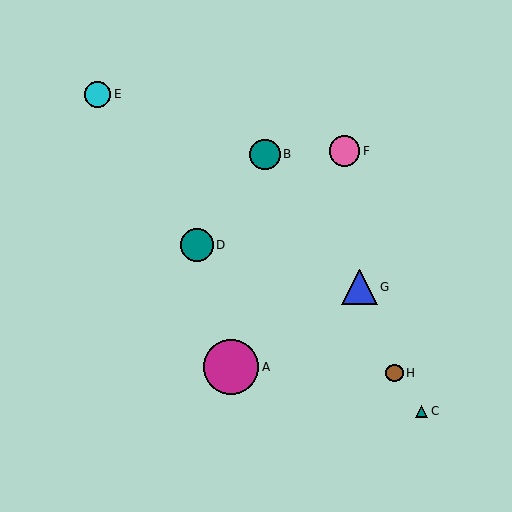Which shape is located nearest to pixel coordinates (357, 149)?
The pink circle (labeled F) at (344, 151) is nearest to that location.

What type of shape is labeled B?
Shape B is a teal circle.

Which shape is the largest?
The magenta circle (labeled A) is the largest.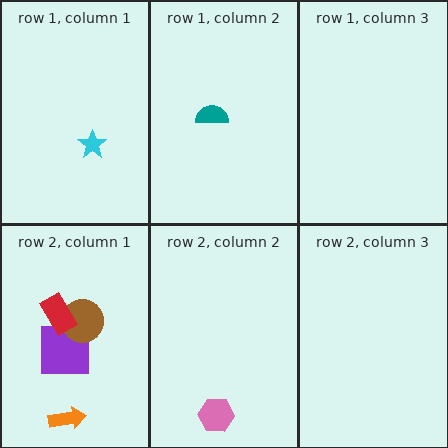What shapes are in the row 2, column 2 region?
The pink hexagon.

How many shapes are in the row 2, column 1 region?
4.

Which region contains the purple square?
The row 2, column 1 region.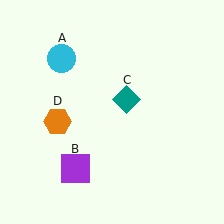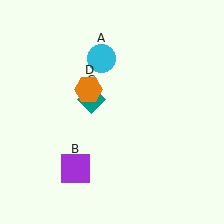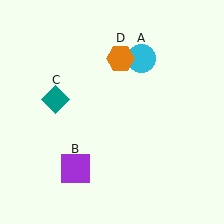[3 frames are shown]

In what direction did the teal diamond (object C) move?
The teal diamond (object C) moved left.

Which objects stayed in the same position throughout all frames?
Purple square (object B) remained stationary.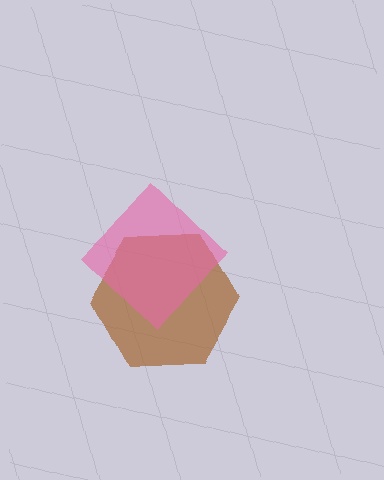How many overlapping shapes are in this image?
There are 2 overlapping shapes in the image.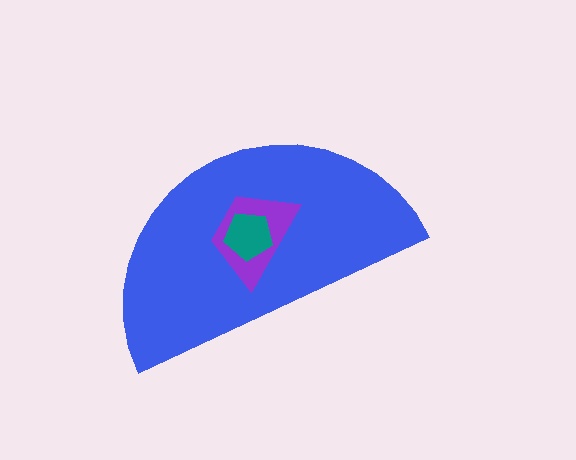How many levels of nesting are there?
3.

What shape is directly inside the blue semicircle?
The purple trapezoid.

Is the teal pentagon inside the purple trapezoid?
Yes.